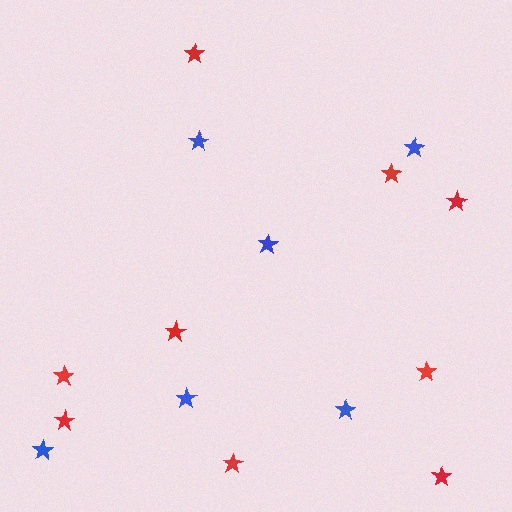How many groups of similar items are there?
There are 2 groups: one group of red stars (9) and one group of blue stars (6).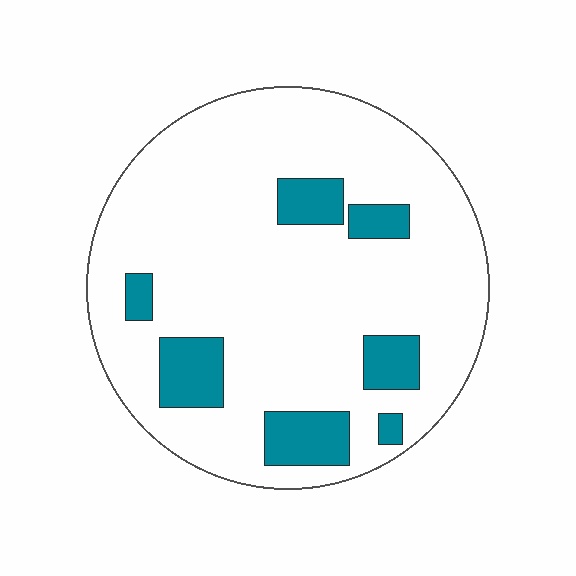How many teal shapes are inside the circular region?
7.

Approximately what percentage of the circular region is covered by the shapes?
Approximately 15%.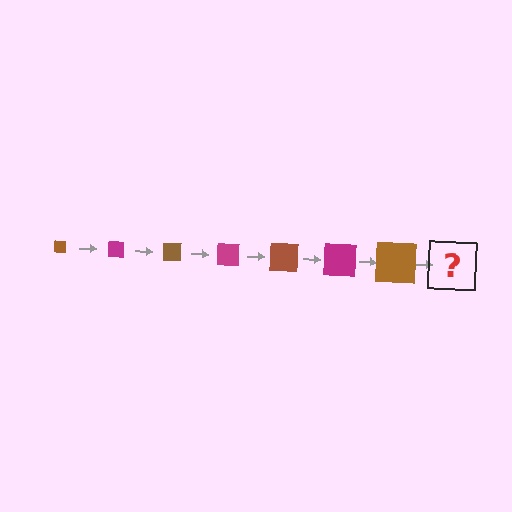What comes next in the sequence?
The next element should be a magenta square, larger than the previous one.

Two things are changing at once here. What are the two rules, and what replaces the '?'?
The two rules are that the square grows larger each step and the color cycles through brown and magenta. The '?' should be a magenta square, larger than the previous one.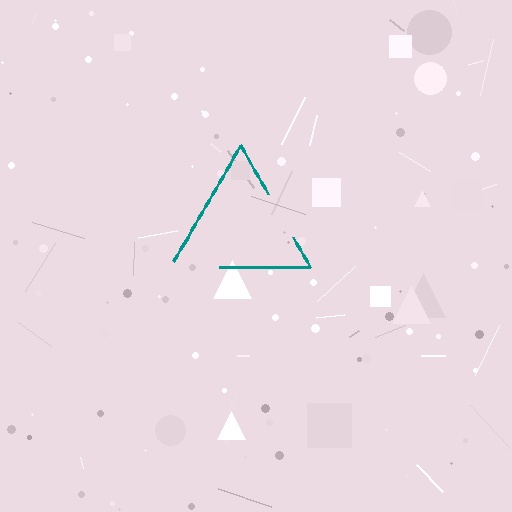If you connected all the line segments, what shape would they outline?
They would outline a triangle.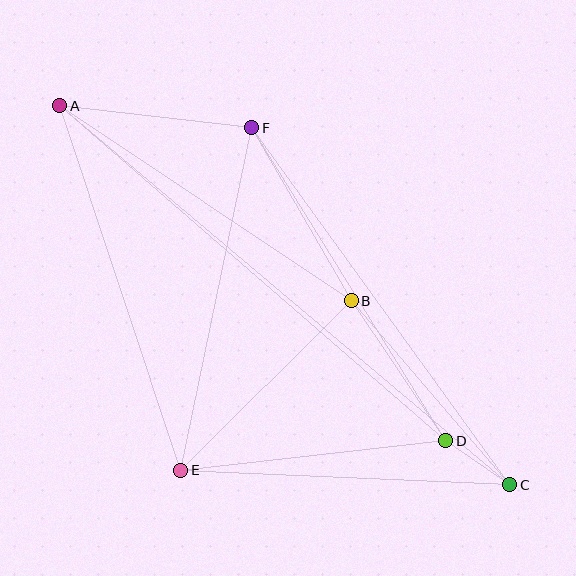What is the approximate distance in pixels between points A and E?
The distance between A and E is approximately 384 pixels.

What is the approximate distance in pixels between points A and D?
The distance between A and D is approximately 511 pixels.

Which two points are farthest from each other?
Points A and C are farthest from each other.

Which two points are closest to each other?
Points C and D are closest to each other.